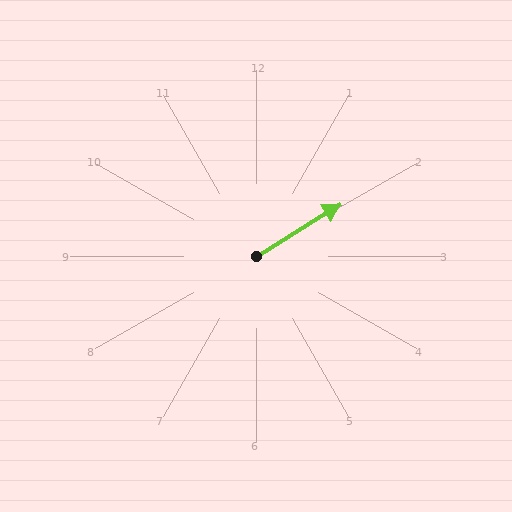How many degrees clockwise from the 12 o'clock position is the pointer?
Approximately 58 degrees.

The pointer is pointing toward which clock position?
Roughly 2 o'clock.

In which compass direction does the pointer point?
Northeast.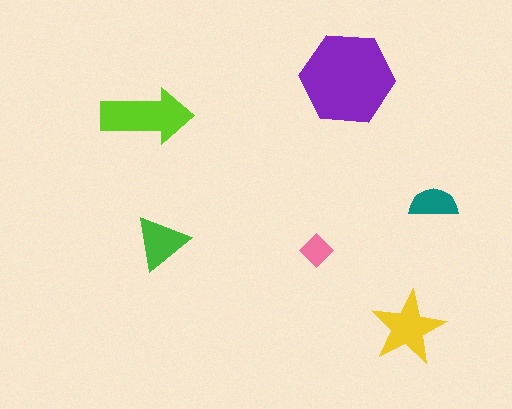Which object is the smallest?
The pink diamond.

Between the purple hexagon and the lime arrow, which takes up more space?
The purple hexagon.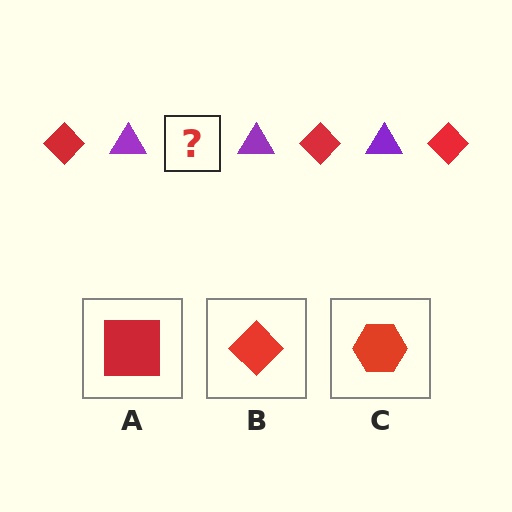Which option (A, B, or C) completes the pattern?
B.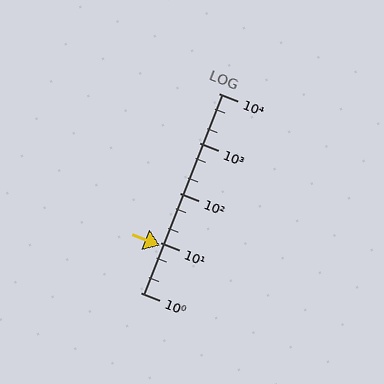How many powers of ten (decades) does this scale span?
The scale spans 4 decades, from 1 to 10000.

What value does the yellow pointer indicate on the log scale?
The pointer indicates approximately 8.7.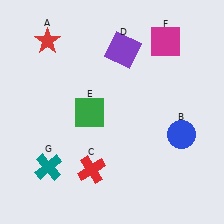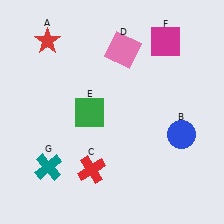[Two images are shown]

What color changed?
The square (D) changed from purple in Image 1 to pink in Image 2.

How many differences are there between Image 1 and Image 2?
There is 1 difference between the two images.